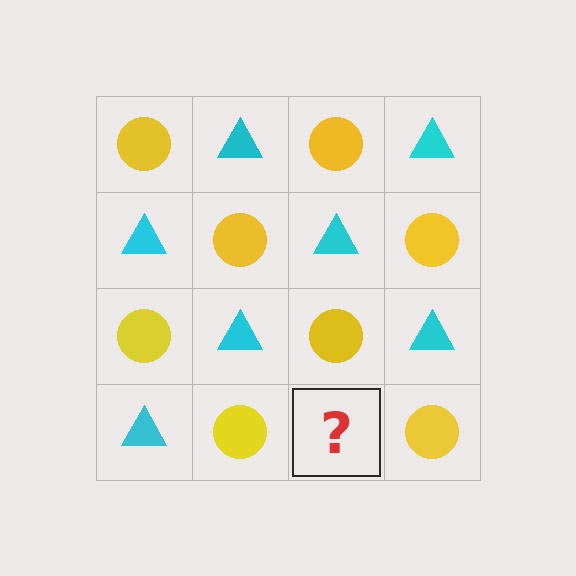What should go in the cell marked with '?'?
The missing cell should contain a cyan triangle.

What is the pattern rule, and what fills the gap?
The rule is that it alternates yellow circle and cyan triangle in a checkerboard pattern. The gap should be filled with a cyan triangle.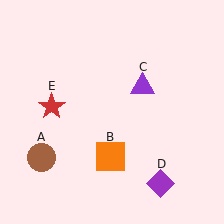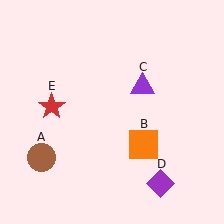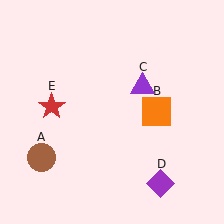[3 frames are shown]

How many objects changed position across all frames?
1 object changed position: orange square (object B).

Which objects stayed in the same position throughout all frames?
Brown circle (object A) and purple triangle (object C) and purple diamond (object D) and red star (object E) remained stationary.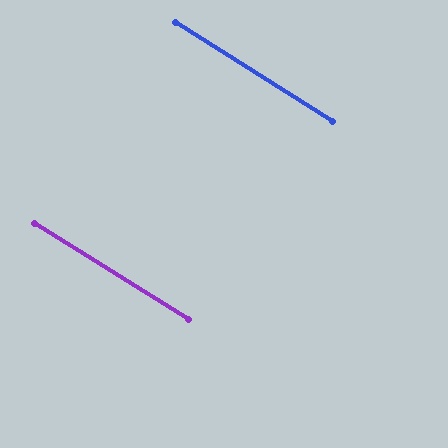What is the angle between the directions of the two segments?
Approximately 0 degrees.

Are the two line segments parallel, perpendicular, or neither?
Parallel — their directions differ by only 0.3°.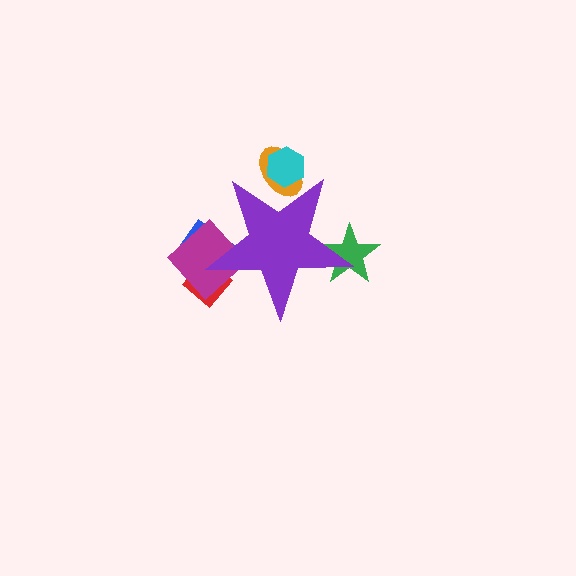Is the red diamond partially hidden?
Yes, the red diamond is partially hidden behind the purple star.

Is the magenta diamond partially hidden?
Yes, the magenta diamond is partially hidden behind the purple star.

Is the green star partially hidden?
Yes, the green star is partially hidden behind the purple star.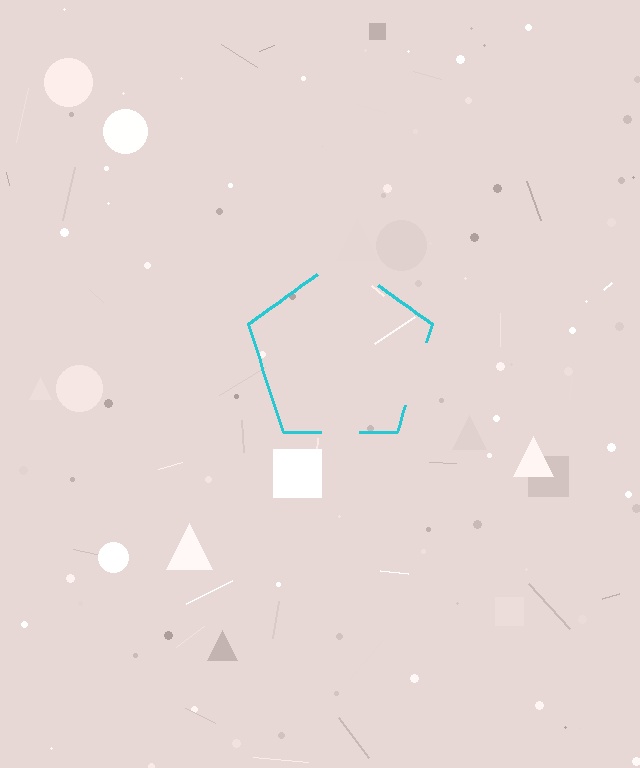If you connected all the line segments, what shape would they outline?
They would outline a pentagon.